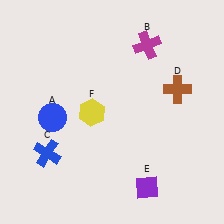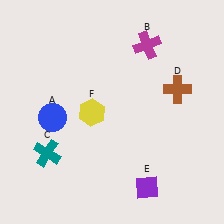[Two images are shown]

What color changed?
The cross (C) changed from blue in Image 1 to teal in Image 2.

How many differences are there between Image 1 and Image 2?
There is 1 difference between the two images.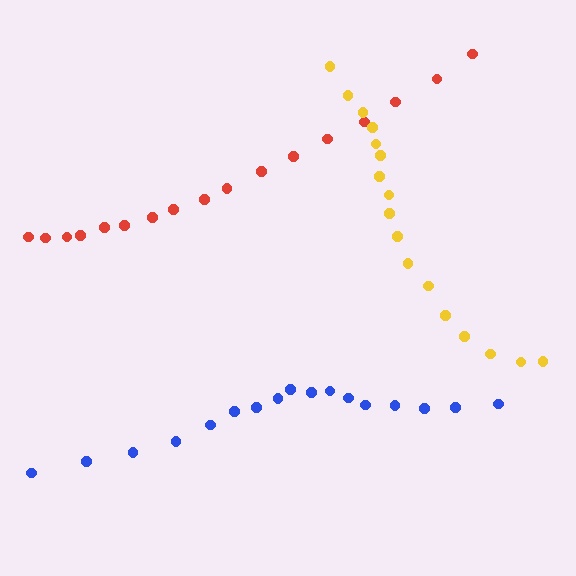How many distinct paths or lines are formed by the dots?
There are 3 distinct paths.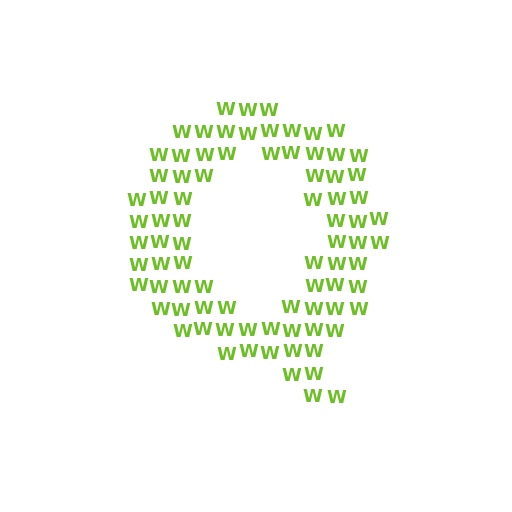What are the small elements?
The small elements are letter W's.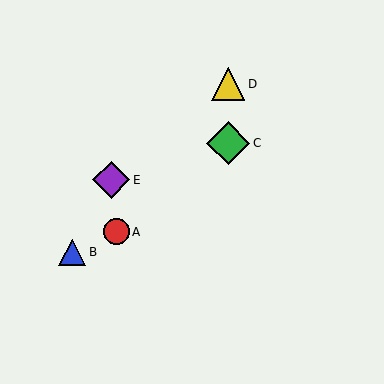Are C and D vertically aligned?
Yes, both are at x≈228.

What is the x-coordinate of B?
Object B is at x≈72.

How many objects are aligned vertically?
2 objects (C, D) are aligned vertically.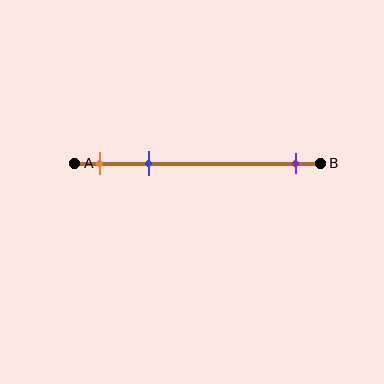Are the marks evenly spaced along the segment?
No, the marks are not evenly spaced.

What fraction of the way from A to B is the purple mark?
The purple mark is approximately 90% (0.9) of the way from A to B.